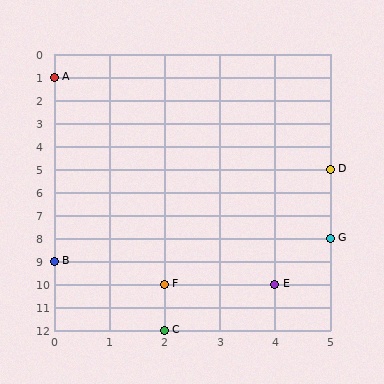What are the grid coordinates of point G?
Point G is at grid coordinates (5, 8).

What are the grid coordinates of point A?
Point A is at grid coordinates (0, 1).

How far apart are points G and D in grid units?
Points G and D are 3 rows apart.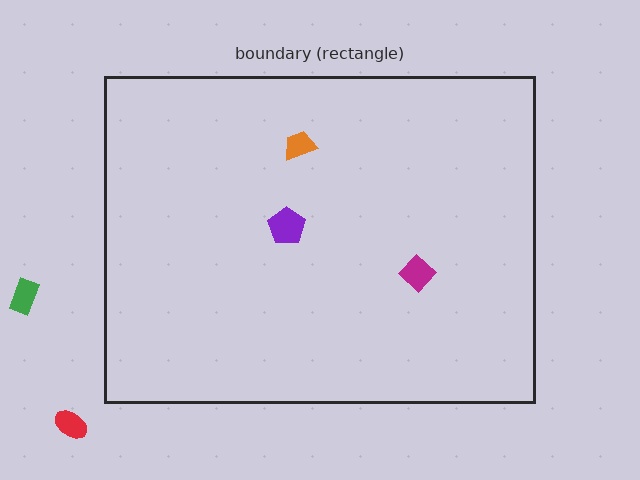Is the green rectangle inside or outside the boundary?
Outside.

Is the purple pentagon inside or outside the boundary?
Inside.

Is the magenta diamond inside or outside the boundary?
Inside.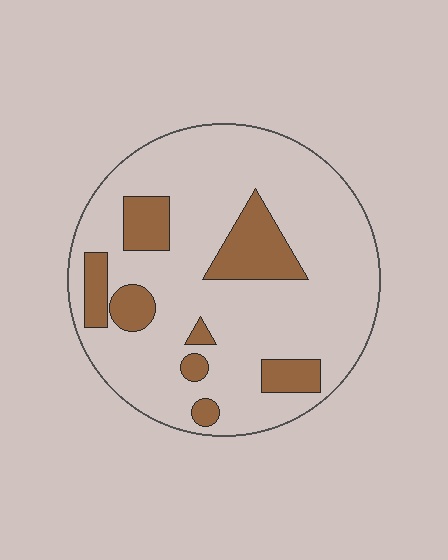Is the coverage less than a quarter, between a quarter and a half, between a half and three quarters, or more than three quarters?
Less than a quarter.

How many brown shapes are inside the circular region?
8.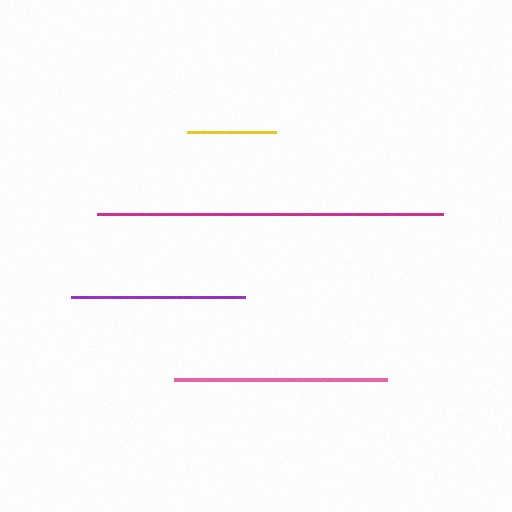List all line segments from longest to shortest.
From longest to shortest: magenta, pink, purple, yellow.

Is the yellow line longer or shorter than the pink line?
The pink line is longer than the yellow line.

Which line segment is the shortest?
The yellow line is the shortest at approximately 89 pixels.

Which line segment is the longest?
The magenta line is the longest at approximately 346 pixels.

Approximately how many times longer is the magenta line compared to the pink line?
The magenta line is approximately 1.6 times the length of the pink line.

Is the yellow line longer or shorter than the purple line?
The purple line is longer than the yellow line.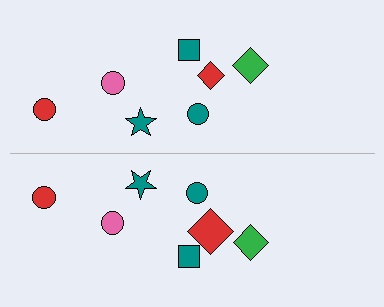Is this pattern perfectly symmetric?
No, the pattern is not perfectly symmetric. The red diamond on the bottom side has a different size than its mirror counterpart.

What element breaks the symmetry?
The red diamond on the bottom side has a different size than its mirror counterpart.